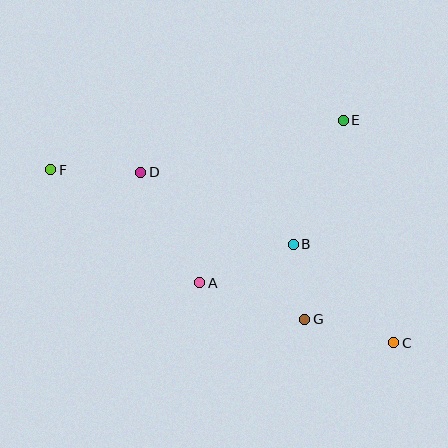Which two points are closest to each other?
Points B and G are closest to each other.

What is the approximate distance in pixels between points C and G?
The distance between C and G is approximately 92 pixels.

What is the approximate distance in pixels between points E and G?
The distance between E and G is approximately 202 pixels.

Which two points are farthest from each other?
Points C and F are farthest from each other.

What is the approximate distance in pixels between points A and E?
The distance between A and E is approximately 217 pixels.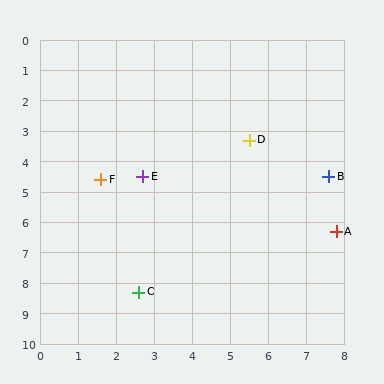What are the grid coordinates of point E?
Point E is at approximately (2.7, 4.5).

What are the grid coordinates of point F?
Point F is at approximately (1.6, 4.6).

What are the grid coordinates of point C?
Point C is at approximately (2.6, 8.3).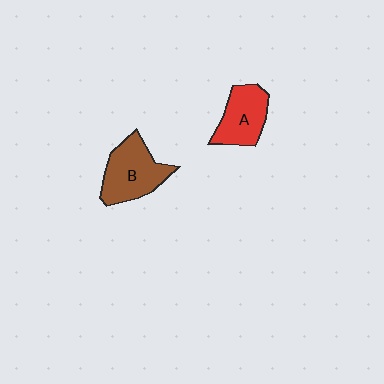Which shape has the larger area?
Shape B (brown).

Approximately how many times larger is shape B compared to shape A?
Approximately 1.2 times.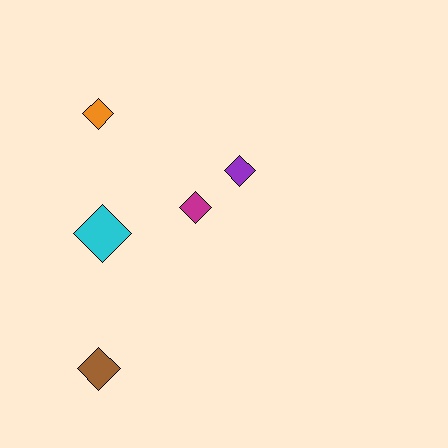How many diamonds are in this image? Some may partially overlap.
There are 5 diamonds.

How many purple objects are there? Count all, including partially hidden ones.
There is 1 purple object.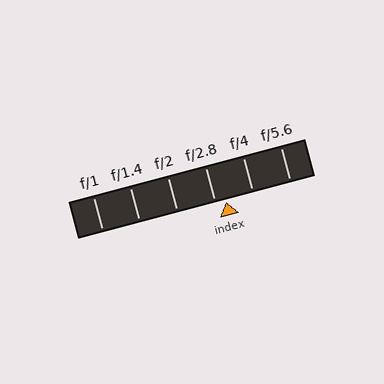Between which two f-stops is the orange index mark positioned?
The index mark is between f/2.8 and f/4.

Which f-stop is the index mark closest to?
The index mark is closest to f/2.8.